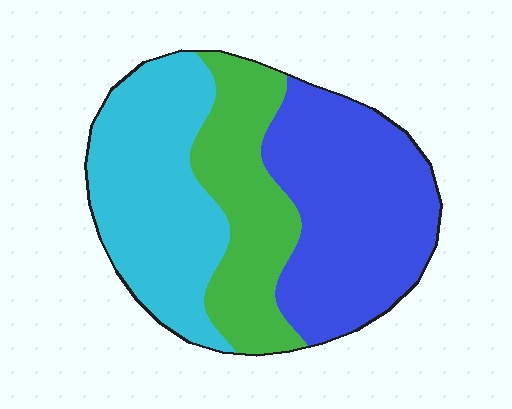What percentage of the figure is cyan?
Cyan takes up between a quarter and a half of the figure.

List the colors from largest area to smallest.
From largest to smallest: blue, cyan, green.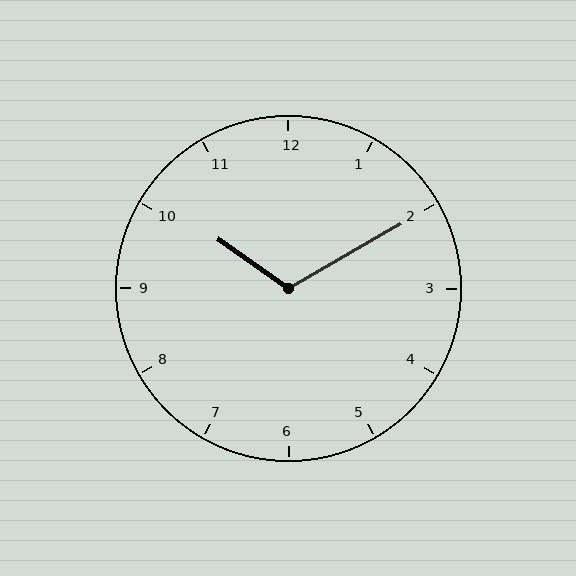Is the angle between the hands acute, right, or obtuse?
It is obtuse.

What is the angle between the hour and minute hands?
Approximately 115 degrees.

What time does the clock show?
10:10.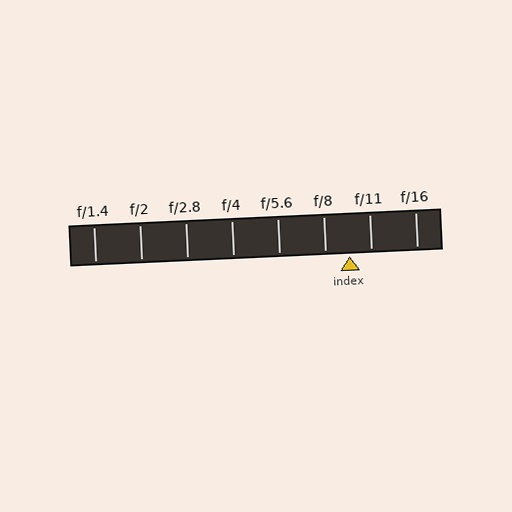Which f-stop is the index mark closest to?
The index mark is closest to f/11.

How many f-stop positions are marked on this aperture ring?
There are 8 f-stop positions marked.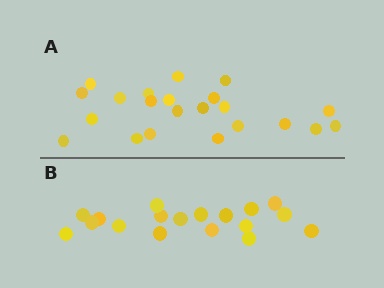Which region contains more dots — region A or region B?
Region A (the top region) has more dots.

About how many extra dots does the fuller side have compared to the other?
Region A has about 4 more dots than region B.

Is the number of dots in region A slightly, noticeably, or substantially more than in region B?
Region A has only slightly more — the two regions are fairly close. The ratio is roughly 1.2 to 1.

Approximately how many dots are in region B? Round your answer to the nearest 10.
About 20 dots. (The exact count is 18, which rounds to 20.)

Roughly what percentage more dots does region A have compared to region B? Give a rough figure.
About 20% more.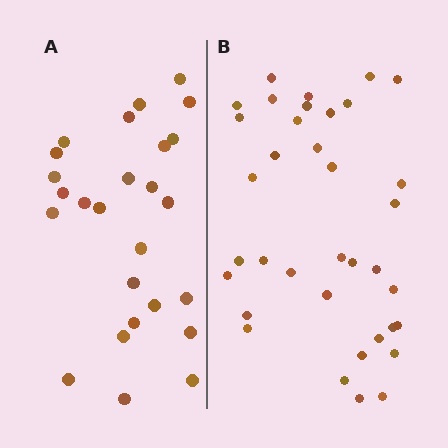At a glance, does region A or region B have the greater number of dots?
Region B (the right region) has more dots.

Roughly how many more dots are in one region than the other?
Region B has roughly 10 or so more dots than region A.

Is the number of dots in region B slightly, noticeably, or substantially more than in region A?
Region B has noticeably more, but not dramatically so. The ratio is roughly 1.4 to 1.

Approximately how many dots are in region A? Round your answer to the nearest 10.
About 30 dots. (The exact count is 26, which rounds to 30.)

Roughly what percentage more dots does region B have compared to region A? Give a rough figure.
About 40% more.